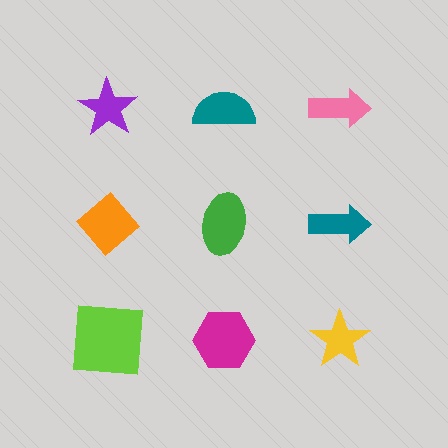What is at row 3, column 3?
A yellow star.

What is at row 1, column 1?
A purple star.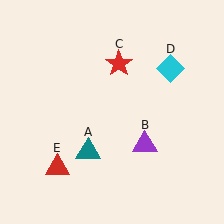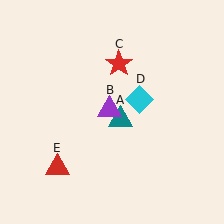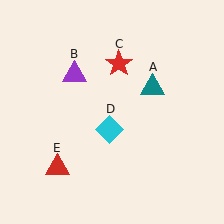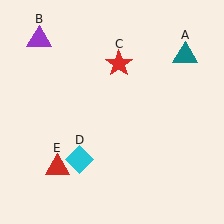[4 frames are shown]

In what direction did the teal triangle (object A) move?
The teal triangle (object A) moved up and to the right.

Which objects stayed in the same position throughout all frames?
Red star (object C) and red triangle (object E) remained stationary.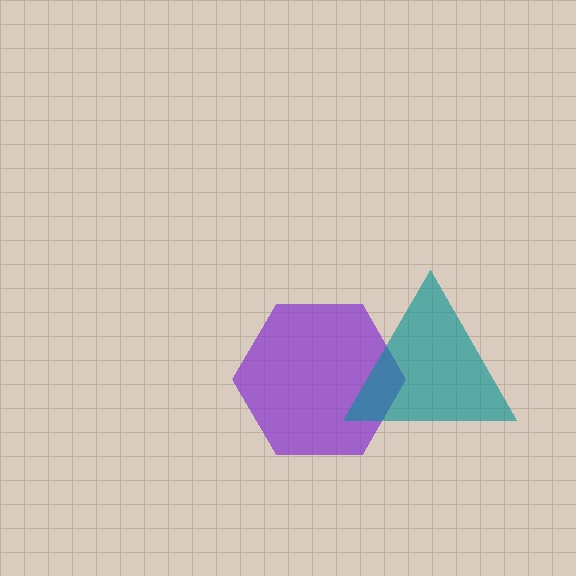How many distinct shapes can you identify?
There are 2 distinct shapes: a purple hexagon, a teal triangle.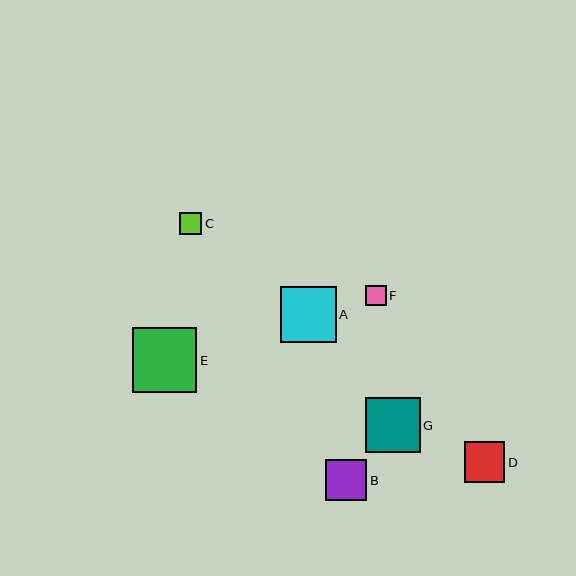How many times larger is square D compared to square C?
Square D is approximately 1.8 times the size of square C.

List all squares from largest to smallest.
From largest to smallest: E, A, G, B, D, C, F.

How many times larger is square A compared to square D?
Square A is approximately 1.4 times the size of square D.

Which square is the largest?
Square E is the largest with a size of approximately 64 pixels.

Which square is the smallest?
Square F is the smallest with a size of approximately 21 pixels.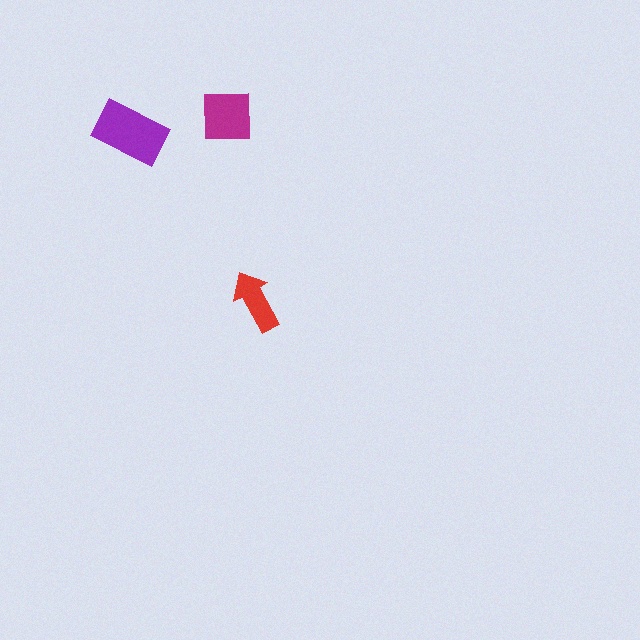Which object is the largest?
The purple rectangle.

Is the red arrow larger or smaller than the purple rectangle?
Smaller.